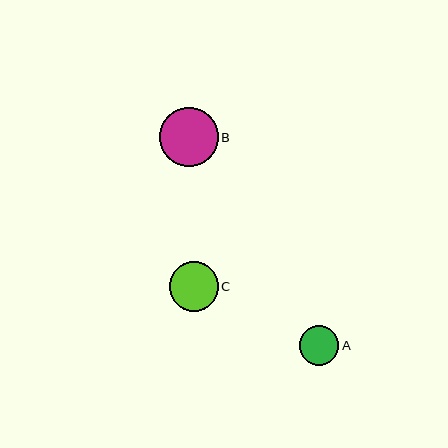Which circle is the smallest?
Circle A is the smallest with a size of approximately 40 pixels.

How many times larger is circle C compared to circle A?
Circle C is approximately 1.2 times the size of circle A.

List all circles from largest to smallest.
From largest to smallest: B, C, A.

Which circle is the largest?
Circle B is the largest with a size of approximately 59 pixels.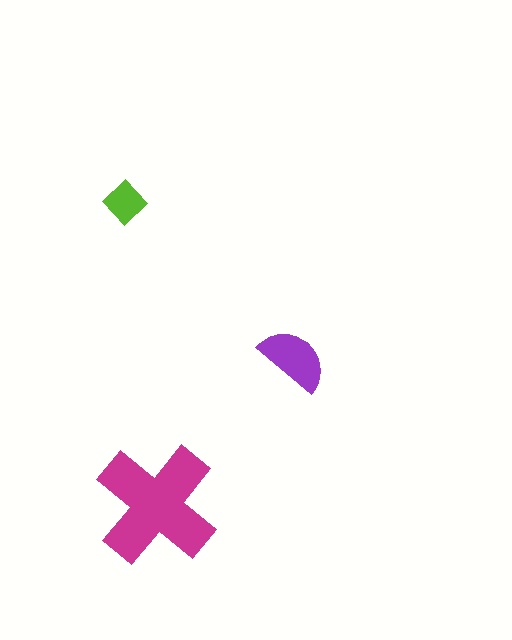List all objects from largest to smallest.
The magenta cross, the purple semicircle, the lime diamond.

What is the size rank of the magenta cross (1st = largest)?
1st.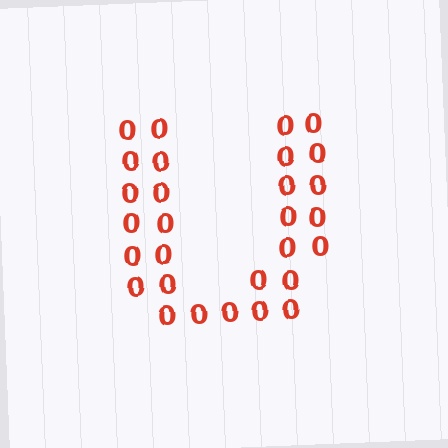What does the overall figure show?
The overall figure shows the letter U.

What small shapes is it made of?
It is made of small digit 0's.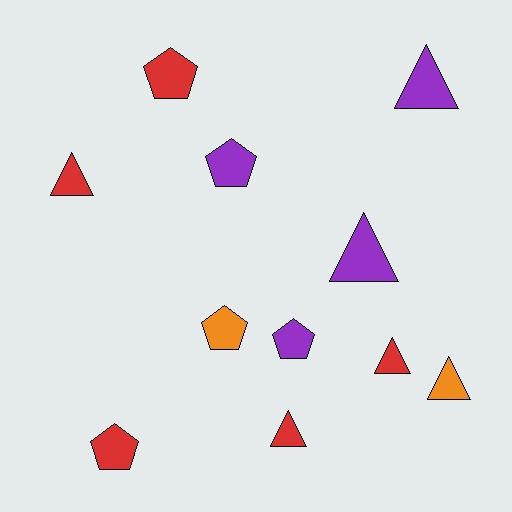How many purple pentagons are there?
There are 2 purple pentagons.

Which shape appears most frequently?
Triangle, with 6 objects.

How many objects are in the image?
There are 11 objects.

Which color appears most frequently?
Red, with 5 objects.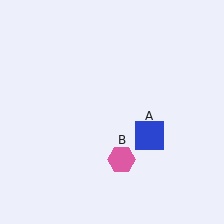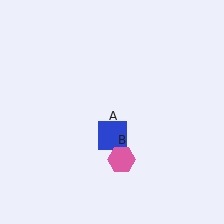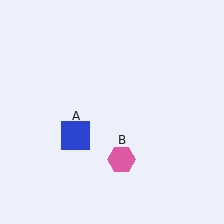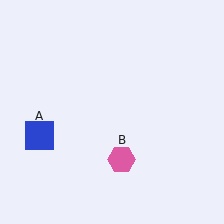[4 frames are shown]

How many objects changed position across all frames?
1 object changed position: blue square (object A).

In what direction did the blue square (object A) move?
The blue square (object A) moved left.